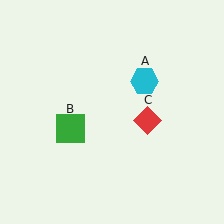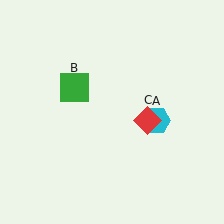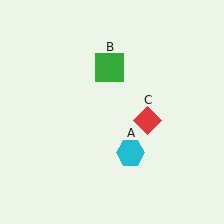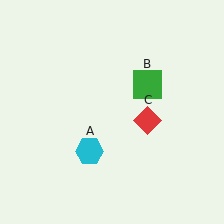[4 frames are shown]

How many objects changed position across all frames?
2 objects changed position: cyan hexagon (object A), green square (object B).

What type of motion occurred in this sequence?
The cyan hexagon (object A), green square (object B) rotated clockwise around the center of the scene.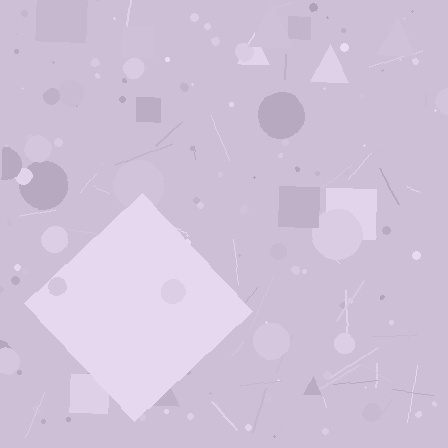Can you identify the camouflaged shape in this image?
The camouflaged shape is a diamond.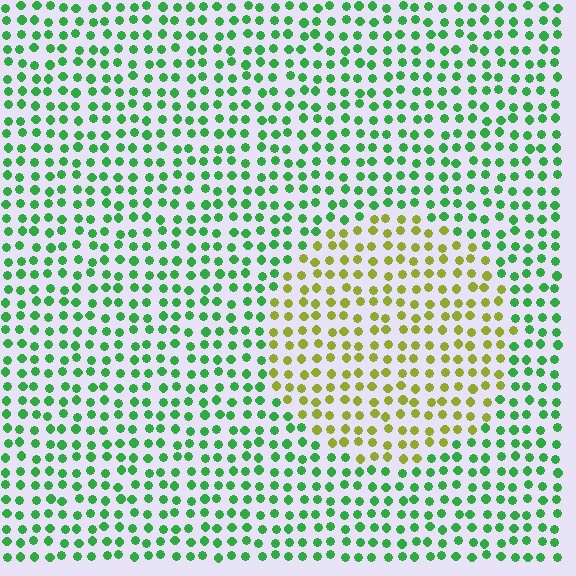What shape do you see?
I see a circle.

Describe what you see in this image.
The image is filled with small green elements in a uniform arrangement. A circle-shaped region is visible where the elements are tinted to a slightly different hue, forming a subtle color boundary.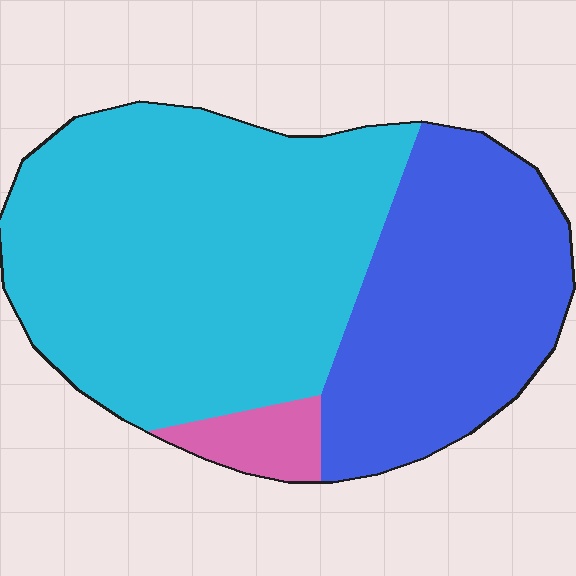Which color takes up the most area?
Cyan, at roughly 60%.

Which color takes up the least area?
Pink, at roughly 5%.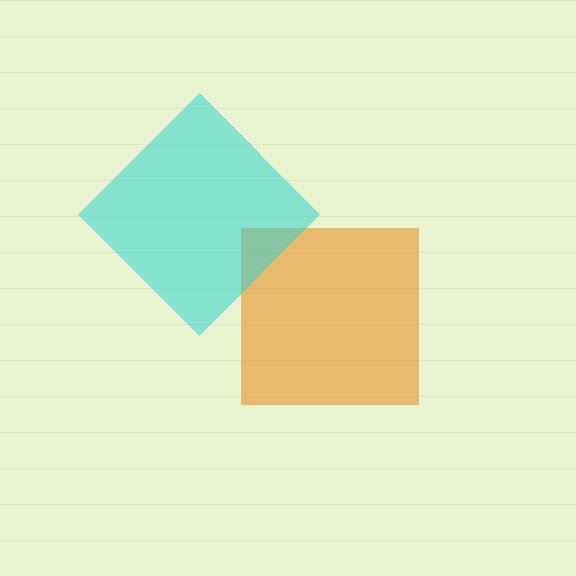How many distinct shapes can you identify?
There are 2 distinct shapes: an orange square, a cyan diamond.